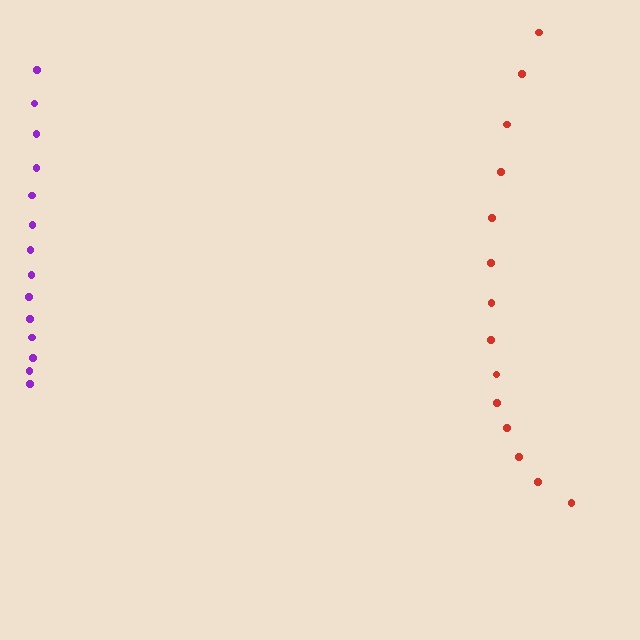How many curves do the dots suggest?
There are 2 distinct paths.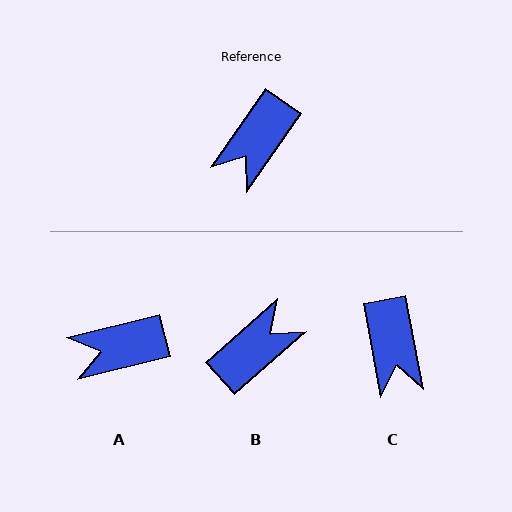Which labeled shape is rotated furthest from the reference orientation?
B, about 166 degrees away.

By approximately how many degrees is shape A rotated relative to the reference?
Approximately 41 degrees clockwise.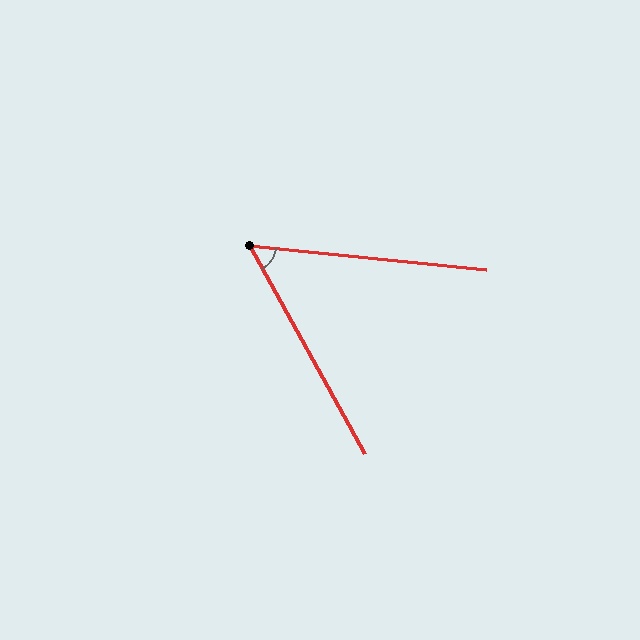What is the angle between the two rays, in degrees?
Approximately 55 degrees.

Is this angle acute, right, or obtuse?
It is acute.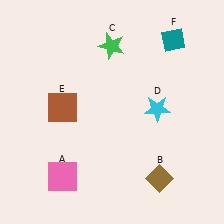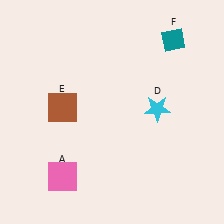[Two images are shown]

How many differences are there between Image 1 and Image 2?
There are 2 differences between the two images.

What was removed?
The green star (C), the brown diamond (B) were removed in Image 2.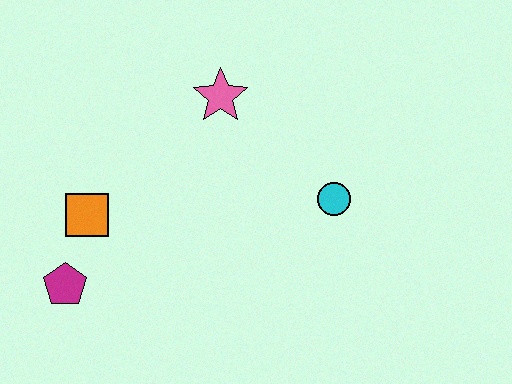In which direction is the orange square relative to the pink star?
The orange square is to the left of the pink star.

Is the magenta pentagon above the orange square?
No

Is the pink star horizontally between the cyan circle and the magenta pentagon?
Yes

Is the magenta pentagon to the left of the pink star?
Yes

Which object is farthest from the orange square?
The cyan circle is farthest from the orange square.